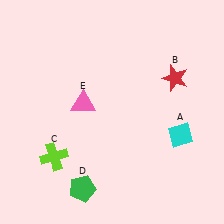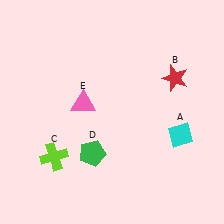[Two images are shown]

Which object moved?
The green pentagon (D) moved up.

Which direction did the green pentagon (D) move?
The green pentagon (D) moved up.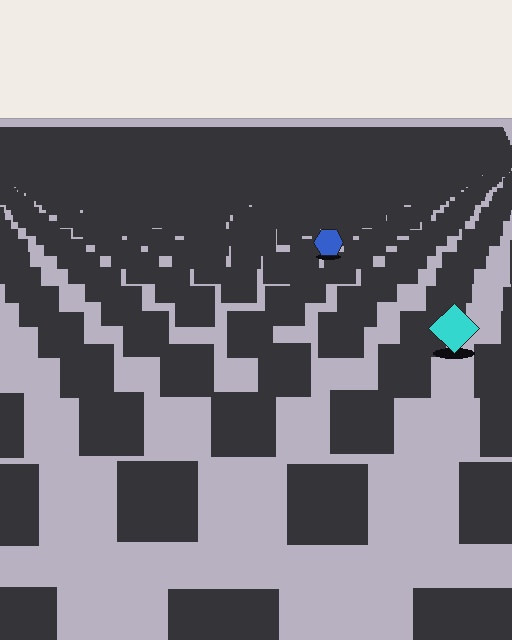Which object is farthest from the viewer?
The blue hexagon is farthest from the viewer. It appears smaller and the ground texture around it is denser.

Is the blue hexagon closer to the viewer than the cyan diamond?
No. The cyan diamond is closer — you can tell from the texture gradient: the ground texture is coarser near it.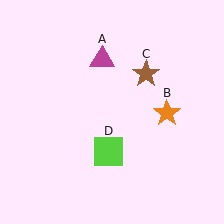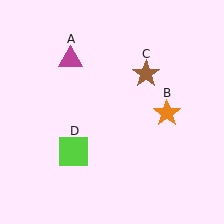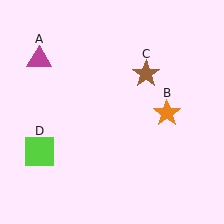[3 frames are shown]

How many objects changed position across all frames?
2 objects changed position: magenta triangle (object A), lime square (object D).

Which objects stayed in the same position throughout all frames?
Orange star (object B) and brown star (object C) remained stationary.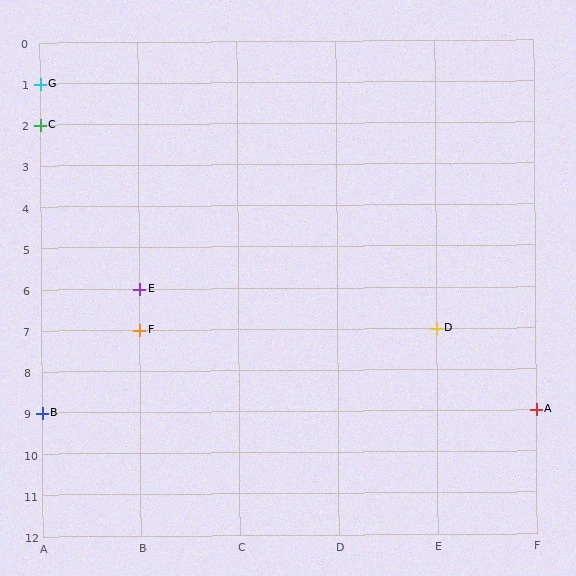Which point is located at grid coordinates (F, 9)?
Point A is at (F, 9).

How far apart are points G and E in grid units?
Points G and E are 1 column and 5 rows apart (about 5.1 grid units diagonally).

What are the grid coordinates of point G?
Point G is at grid coordinates (A, 1).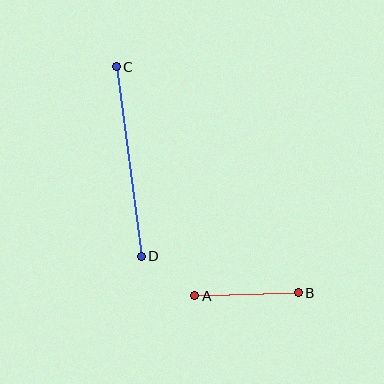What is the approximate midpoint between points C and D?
The midpoint is at approximately (129, 162) pixels.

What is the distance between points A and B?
The distance is approximately 103 pixels.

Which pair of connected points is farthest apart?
Points C and D are farthest apart.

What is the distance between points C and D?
The distance is approximately 191 pixels.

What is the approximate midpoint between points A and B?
The midpoint is at approximately (247, 294) pixels.